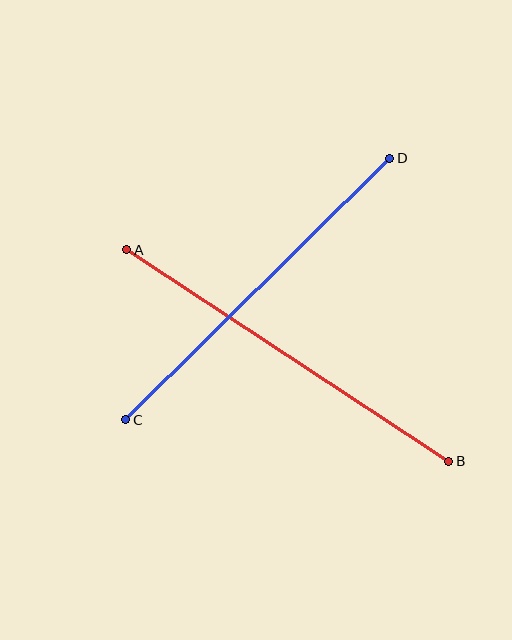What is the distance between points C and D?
The distance is approximately 372 pixels.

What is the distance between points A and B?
The distance is approximately 385 pixels.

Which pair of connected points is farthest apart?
Points A and B are farthest apart.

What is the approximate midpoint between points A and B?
The midpoint is at approximately (288, 355) pixels.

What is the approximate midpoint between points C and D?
The midpoint is at approximately (258, 289) pixels.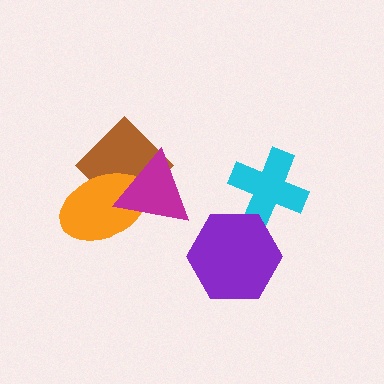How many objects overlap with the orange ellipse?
2 objects overlap with the orange ellipse.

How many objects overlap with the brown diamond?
2 objects overlap with the brown diamond.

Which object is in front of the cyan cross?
The purple hexagon is in front of the cyan cross.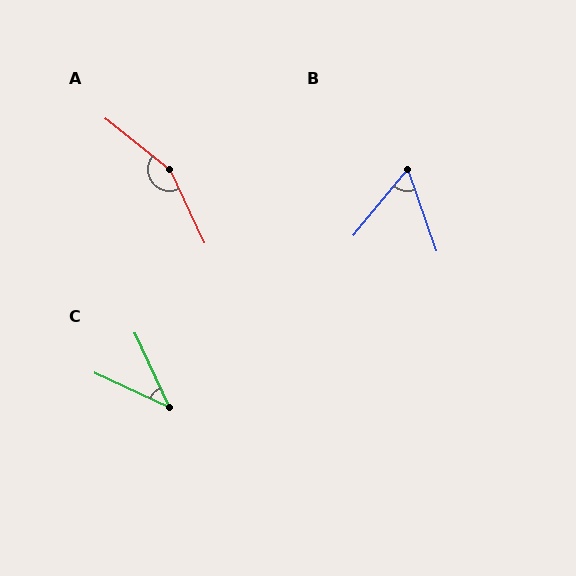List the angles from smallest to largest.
C (40°), B (59°), A (154°).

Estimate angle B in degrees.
Approximately 59 degrees.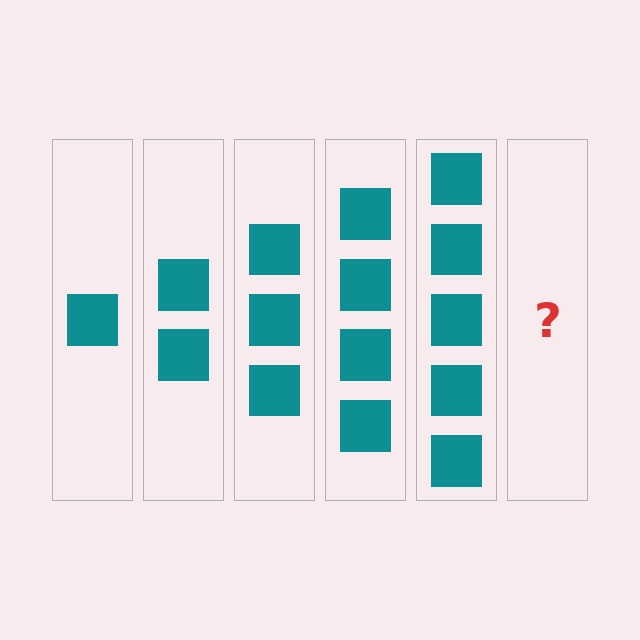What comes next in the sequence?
The next element should be 6 squares.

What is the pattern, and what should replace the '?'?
The pattern is that each step adds one more square. The '?' should be 6 squares.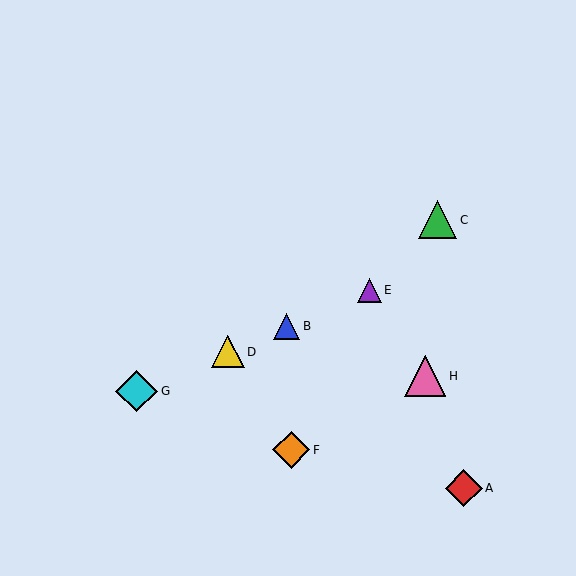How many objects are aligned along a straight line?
4 objects (B, D, E, G) are aligned along a straight line.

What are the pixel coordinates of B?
Object B is at (287, 326).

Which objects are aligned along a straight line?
Objects B, D, E, G are aligned along a straight line.